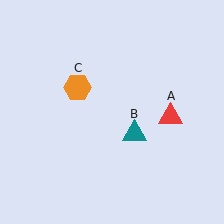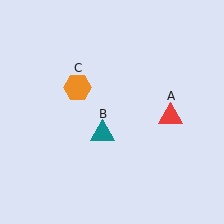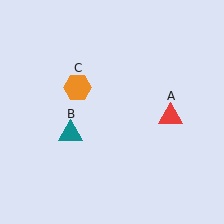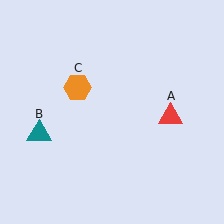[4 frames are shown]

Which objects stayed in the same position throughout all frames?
Red triangle (object A) and orange hexagon (object C) remained stationary.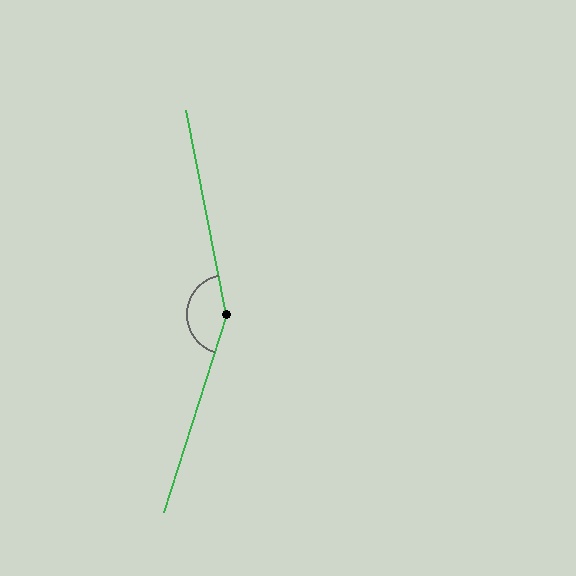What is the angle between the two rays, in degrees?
Approximately 151 degrees.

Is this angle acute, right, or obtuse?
It is obtuse.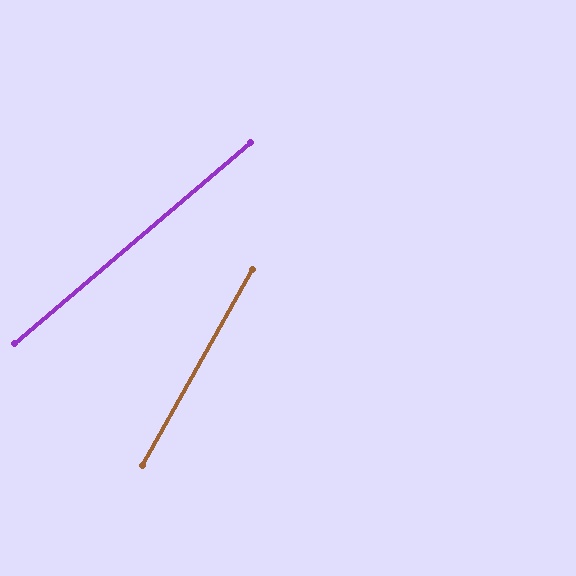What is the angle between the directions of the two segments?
Approximately 20 degrees.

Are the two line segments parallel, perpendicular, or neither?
Neither parallel nor perpendicular — they differ by about 20°.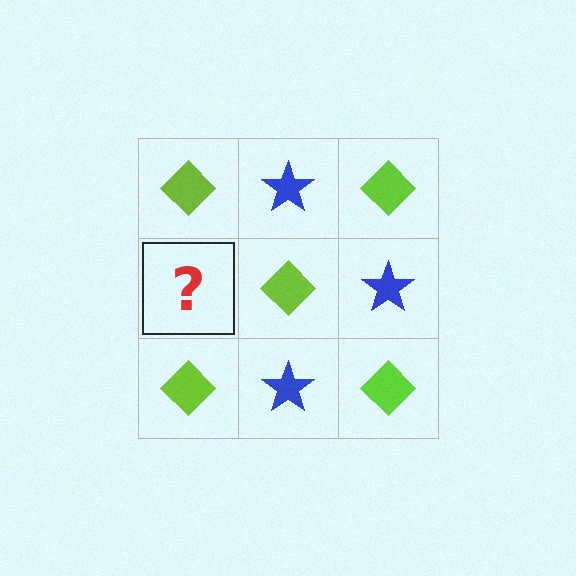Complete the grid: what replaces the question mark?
The question mark should be replaced with a blue star.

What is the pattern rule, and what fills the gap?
The rule is that it alternates lime diamond and blue star in a checkerboard pattern. The gap should be filled with a blue star.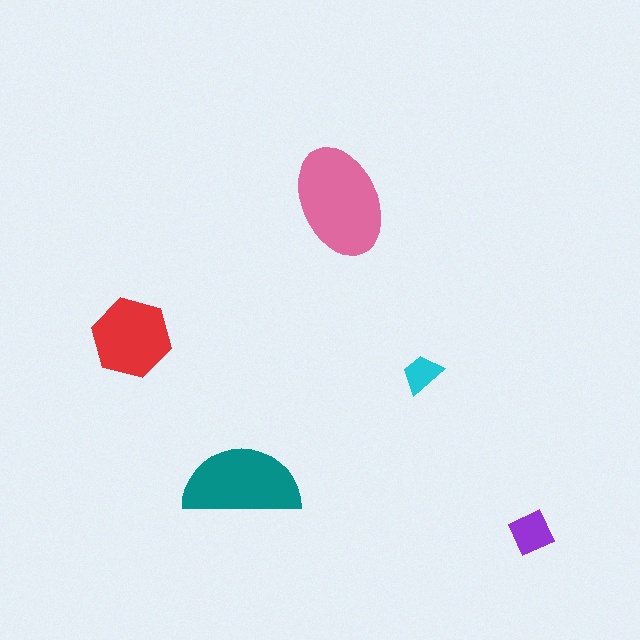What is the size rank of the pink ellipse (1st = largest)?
1st.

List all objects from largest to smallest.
The pink ellipse, the teal semicircle, the red hexagon, the purple diamond, the cyan trapezoid.